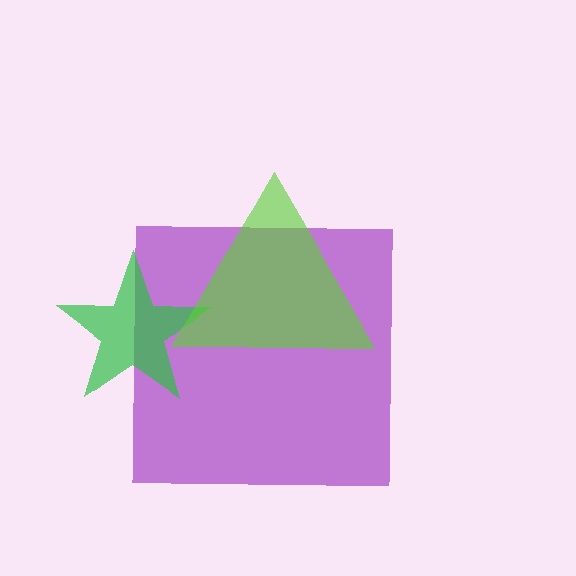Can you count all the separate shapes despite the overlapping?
Yes, there are 3 separate shapes.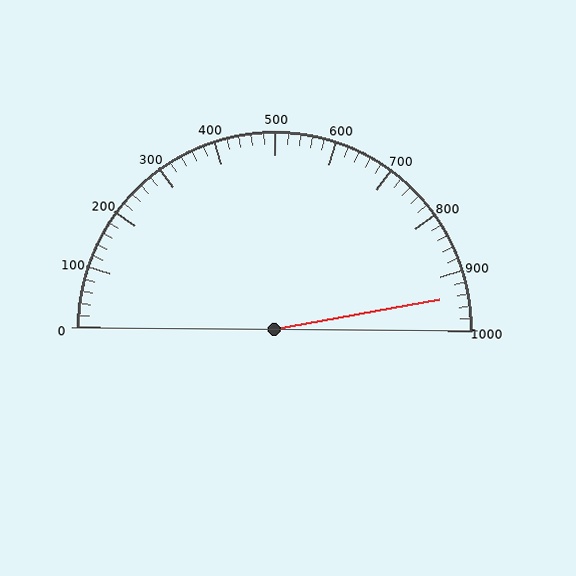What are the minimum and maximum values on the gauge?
The gauge ranges from 0 to 1000.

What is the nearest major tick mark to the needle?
The nearest major tick mark is 900.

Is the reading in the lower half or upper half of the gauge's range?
The reading is in the upper half of the range (0 to 1000).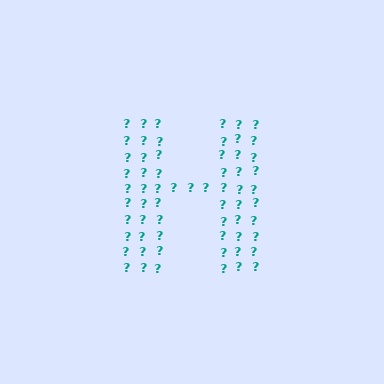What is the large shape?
The large shape is the letter H.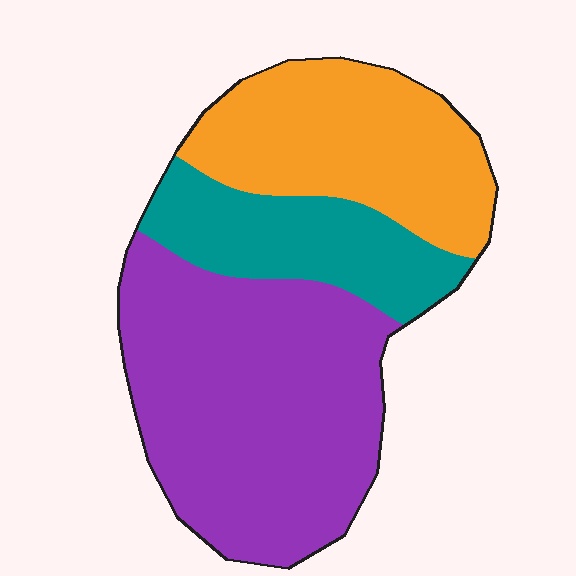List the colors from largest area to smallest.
From largest to smallest: purple, orange, teal.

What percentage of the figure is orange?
Orange covers roughly 30% of the figure.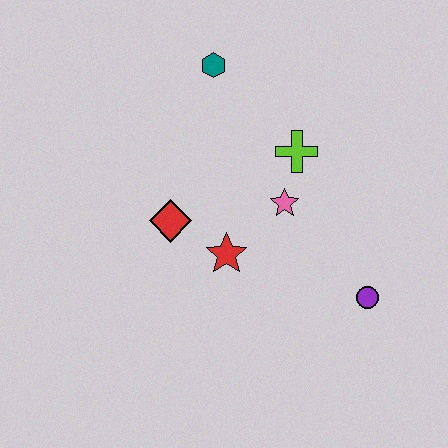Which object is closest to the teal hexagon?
The lime cross is closest to the teal hexagon.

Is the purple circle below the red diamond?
Yes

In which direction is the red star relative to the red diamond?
The red star is to the right of the red diamond.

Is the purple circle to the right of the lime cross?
Yes